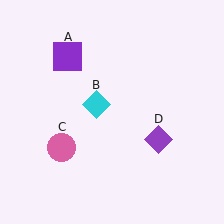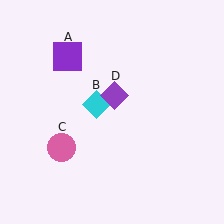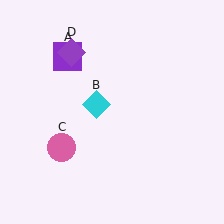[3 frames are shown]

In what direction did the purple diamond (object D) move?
The purple diamond (object D) moved up and to the left.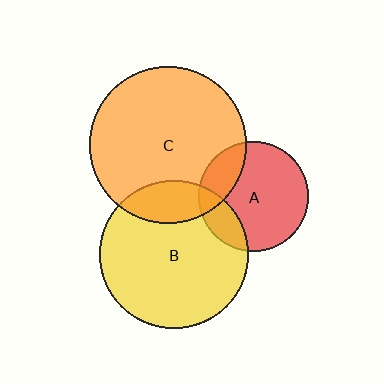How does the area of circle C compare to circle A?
Approximately 2.0 times.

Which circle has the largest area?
Circle C (orange).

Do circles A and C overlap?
Yes.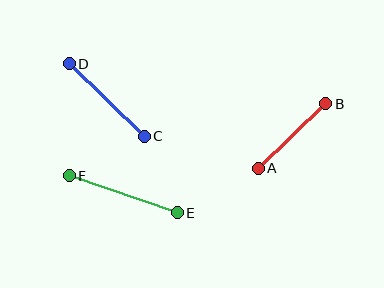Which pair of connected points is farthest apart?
Points E and F are farthest apart.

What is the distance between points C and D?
The distance is approximately 104 pixels.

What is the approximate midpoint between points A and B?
The midpoint is at approximately (292, 136) pixels.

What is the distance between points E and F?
The distance is approximately 114 pixels.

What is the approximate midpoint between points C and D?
The midpoint is at approximately (107, 100) pixels.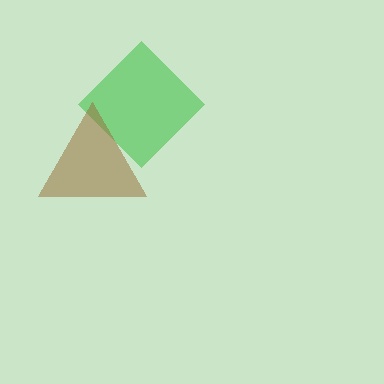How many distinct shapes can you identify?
There are 2 distinct shapes: a green diamond, a brown triangle.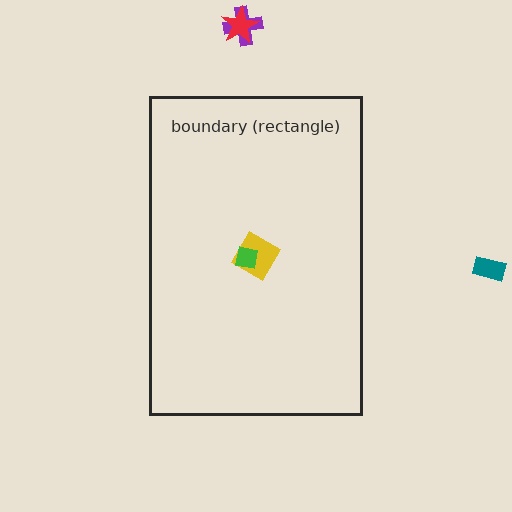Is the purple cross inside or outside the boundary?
Outside.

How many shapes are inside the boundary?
2 inside, 3 outside.